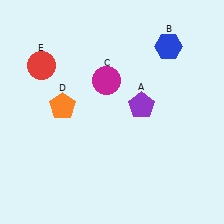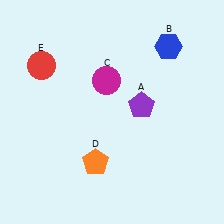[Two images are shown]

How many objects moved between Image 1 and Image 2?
1 object moved between the two images.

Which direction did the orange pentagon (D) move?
The orange pentagon (D) moved down.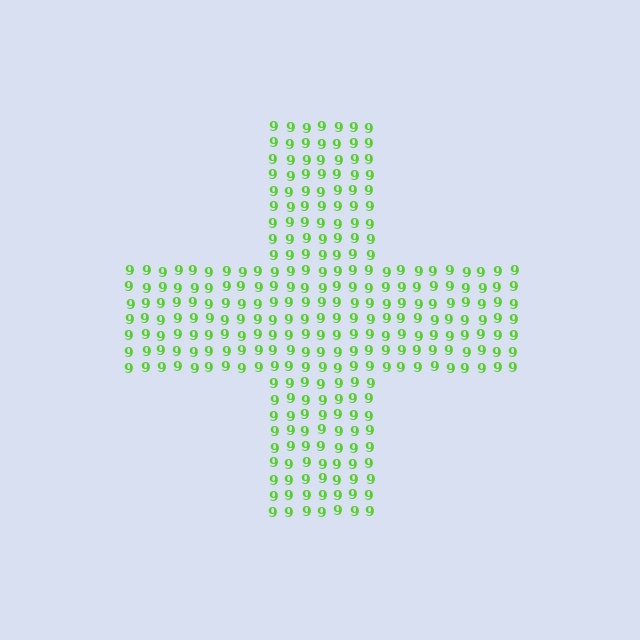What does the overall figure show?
The overall figure shows a cross.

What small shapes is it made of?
It is made of small digit 9's.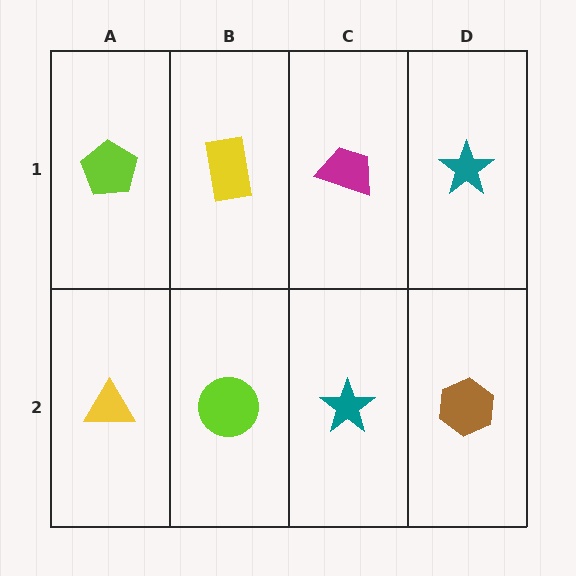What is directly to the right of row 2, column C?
A brown hexagon.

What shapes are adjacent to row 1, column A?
A yellow triangle (row 2, column A), a yellow rectangle (row 1, column B).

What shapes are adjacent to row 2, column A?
A lime pentagon (row 1, column A), a lime circle (row 2, column B).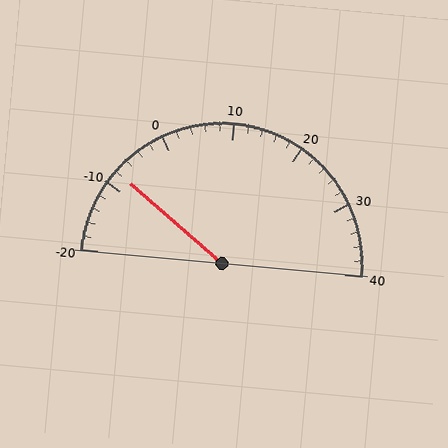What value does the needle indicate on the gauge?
The needle indicates approximately -8.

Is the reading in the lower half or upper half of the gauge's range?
The reading is in the lower half of the range (-20 to 40).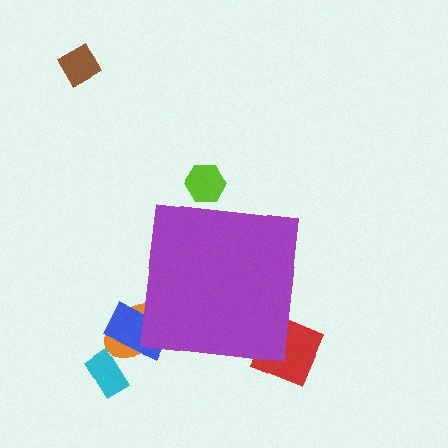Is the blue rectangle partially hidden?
Yes, the blue rectangle is partially hidden behind the purple square.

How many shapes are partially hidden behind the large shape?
4 shapes are partially hidden.